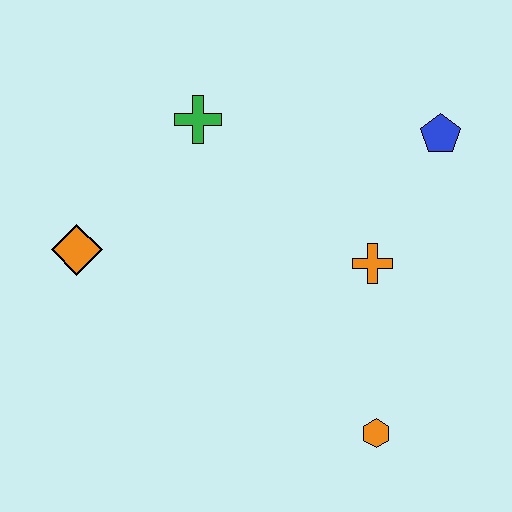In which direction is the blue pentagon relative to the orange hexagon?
The blue pentagon is above the orange hexagon.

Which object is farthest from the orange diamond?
The blue pentagon is farthest from the orange diamond.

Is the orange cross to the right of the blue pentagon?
No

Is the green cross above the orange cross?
Yes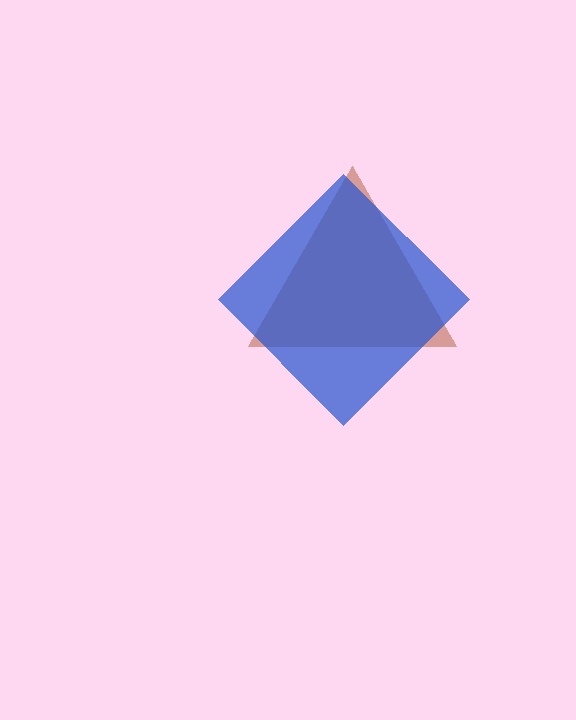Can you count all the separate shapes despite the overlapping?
Yes, there are 2 separate shapes.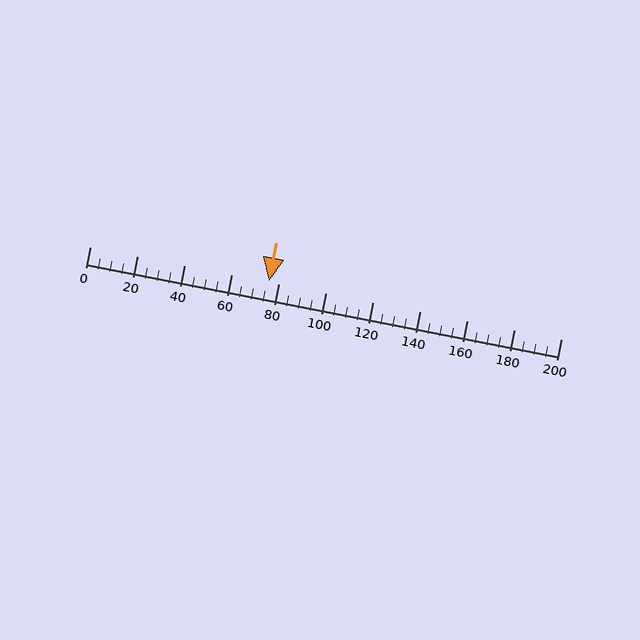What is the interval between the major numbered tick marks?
The major tick marks are spaced 20 units apart.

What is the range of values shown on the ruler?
The ruler shows values from 0 to 200.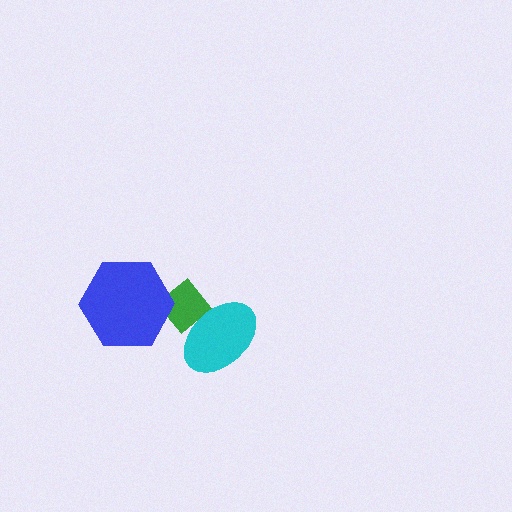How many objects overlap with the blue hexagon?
1 object overlaps with the blue hexagon.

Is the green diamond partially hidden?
Yes, it is partially covered by another shape.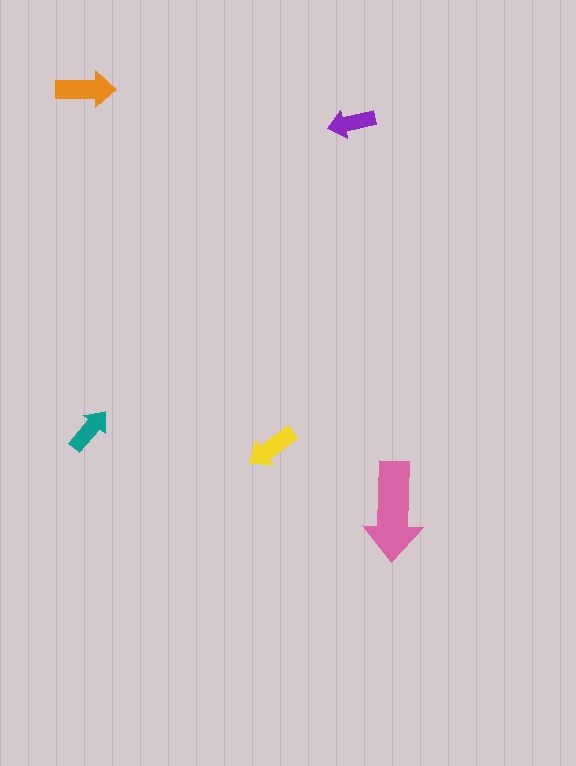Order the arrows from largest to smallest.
the pink one, the orange one, the yellow one, the purple one, the teal one.